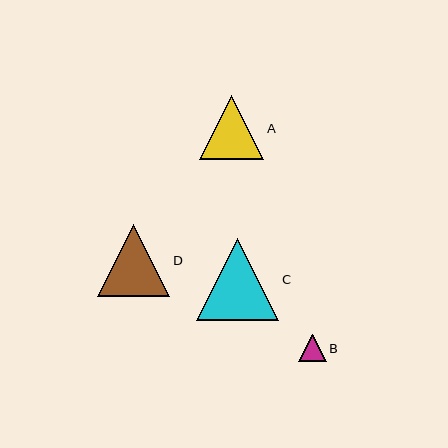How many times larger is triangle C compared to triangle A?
Triangle C is approximately 1.3 times the size of triangle A.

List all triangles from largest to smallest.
From largest to smallest: C, D, A, B.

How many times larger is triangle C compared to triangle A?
Triangle C is approximately 1.3 times the size of triangle A.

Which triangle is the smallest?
Triangle B is the smallest with a size of approximately 28 pixels.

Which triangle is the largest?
Triangle C is the largest with a size of approximately 82 pixels.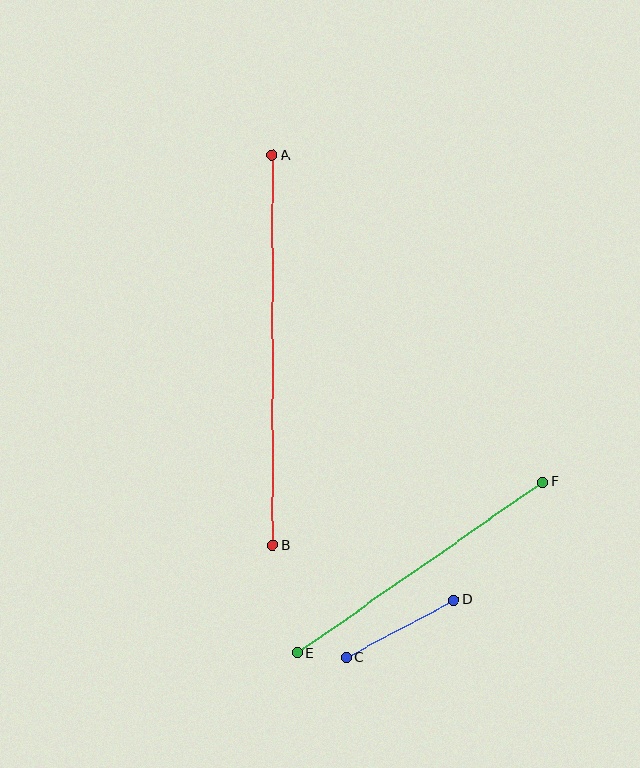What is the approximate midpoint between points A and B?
The midpoint is at approximately (273, 350) pixels.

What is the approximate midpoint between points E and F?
The midpoint is at approximately (420, 567) pixels.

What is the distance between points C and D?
The distance is approximately 122 pixels.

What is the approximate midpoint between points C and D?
The midpoint is at approximately (400, 628) pixels.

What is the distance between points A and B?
The distance is approximately 390 pixels.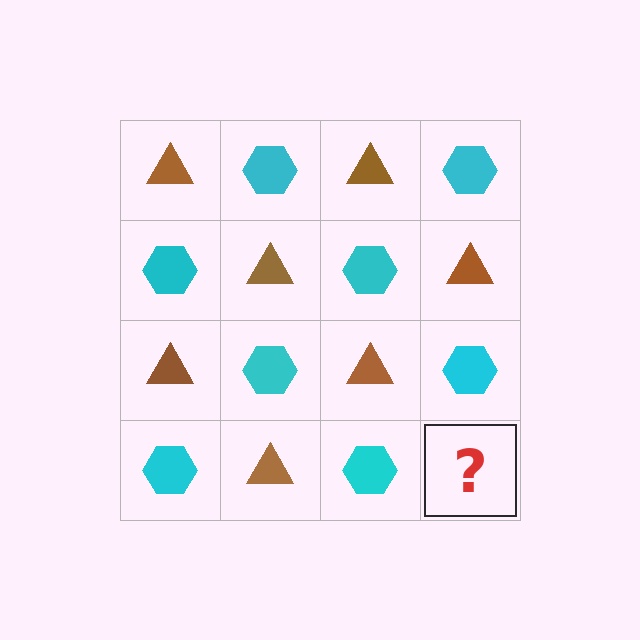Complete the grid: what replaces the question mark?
The question mark should be replaced with a brown triangle.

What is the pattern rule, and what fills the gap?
The rule is that it alternates brown triangle and cyan hexagon in a checkerboard pattern. The gap should be filled with a brown triangle.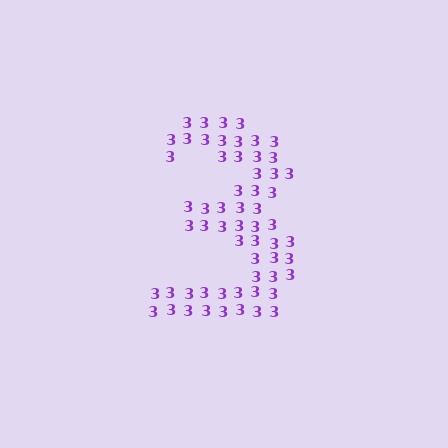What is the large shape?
The large shape is the digit 3.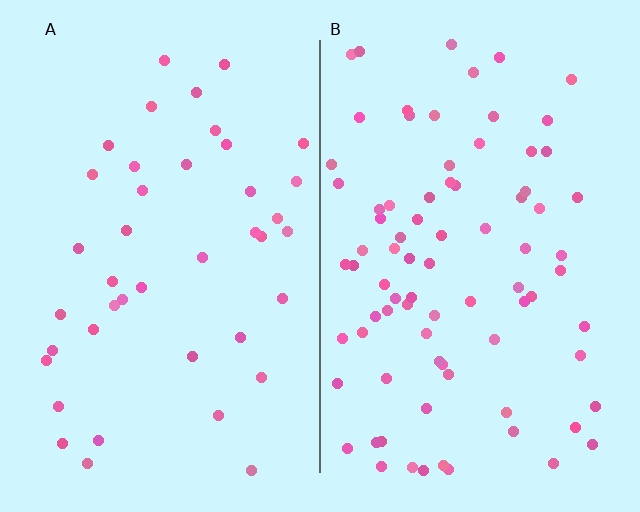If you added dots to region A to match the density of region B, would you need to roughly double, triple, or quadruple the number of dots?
Approximately double.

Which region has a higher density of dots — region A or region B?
B (the right).